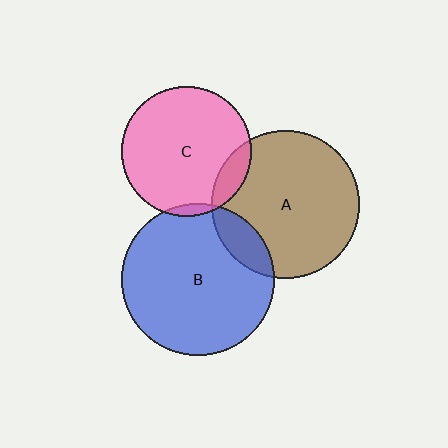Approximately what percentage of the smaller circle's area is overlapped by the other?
Approximately 15%.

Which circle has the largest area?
Circle B (blue).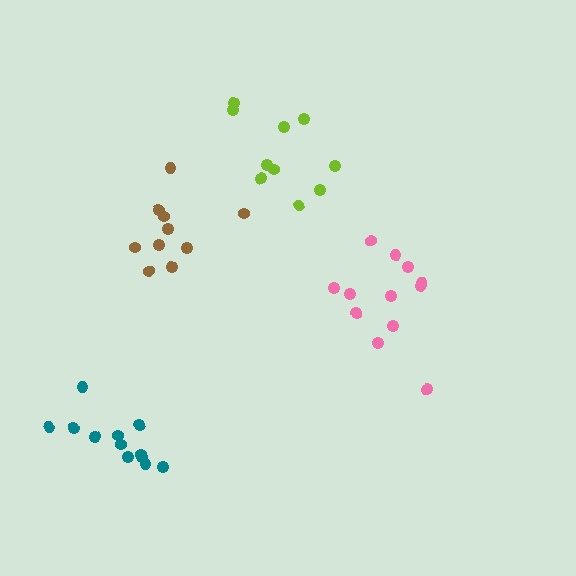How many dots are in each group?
Group 1: 10 dots, Group 2: 12 dots, Group 3: 12 dots, Group 4: 10 dots (44 total).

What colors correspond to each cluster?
The clusters are colored: lime, pink, teal, brown.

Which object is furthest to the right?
The pink cluster is rightmost.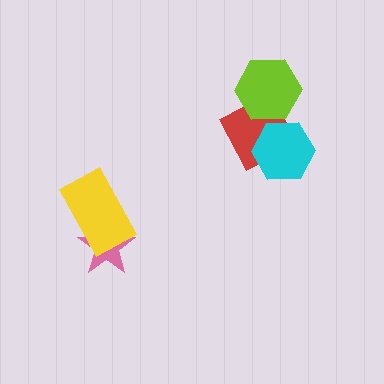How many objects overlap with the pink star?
1 object overlaps with the pink star.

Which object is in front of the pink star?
The yellow rectangle is in front of the pink star.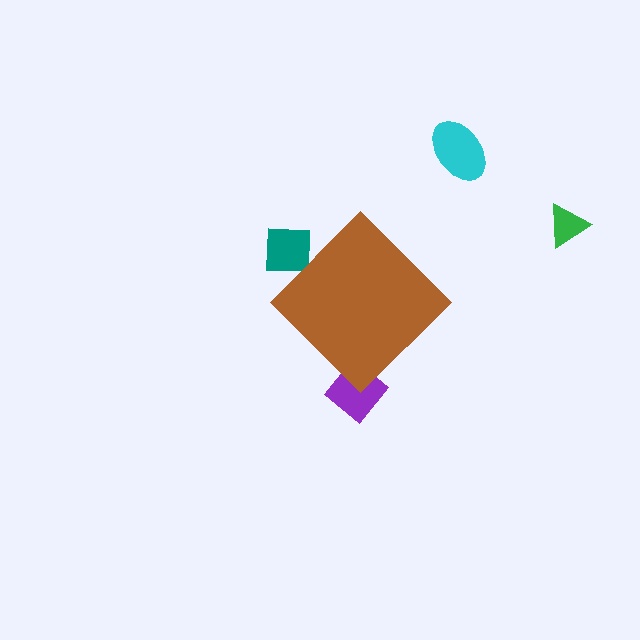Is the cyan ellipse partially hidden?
No, the cyan ellipse is fully visible.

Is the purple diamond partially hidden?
Yes, the purple diamond is partially hidden behind the brown diamond.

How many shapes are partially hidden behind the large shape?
2 shapes are partially hidden.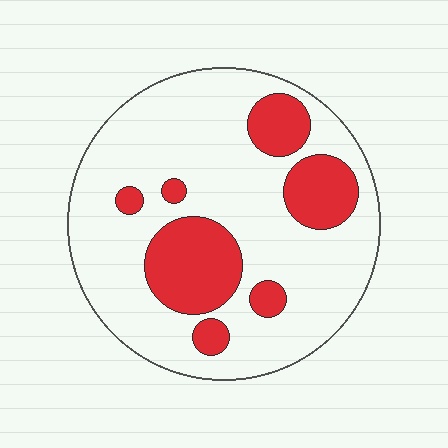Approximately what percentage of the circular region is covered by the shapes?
Approximately 25%.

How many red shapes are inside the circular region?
7.